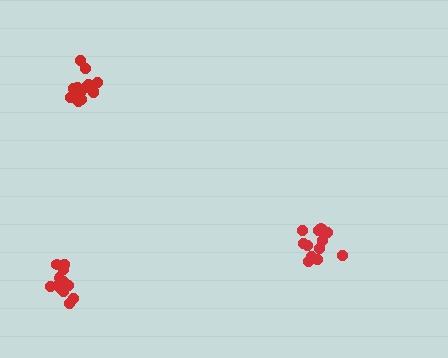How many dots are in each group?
Group 1: 14 dots, Group 2: 14 dots, Group 3: 12 dots (40 total).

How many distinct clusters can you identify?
There are 3 distinct clusters.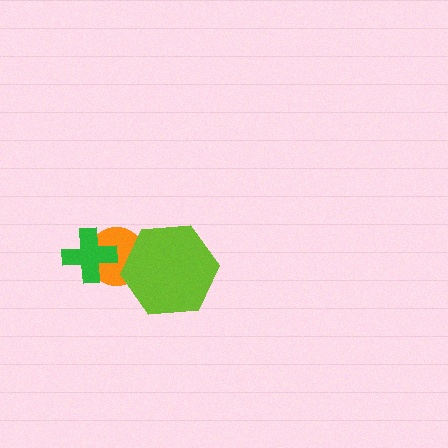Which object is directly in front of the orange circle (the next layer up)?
The lime hexagon is directly in front of the orange circle.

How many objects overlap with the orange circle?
2 objects overlap with the orange circle.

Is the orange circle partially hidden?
Yes, it is partially covered by another shape.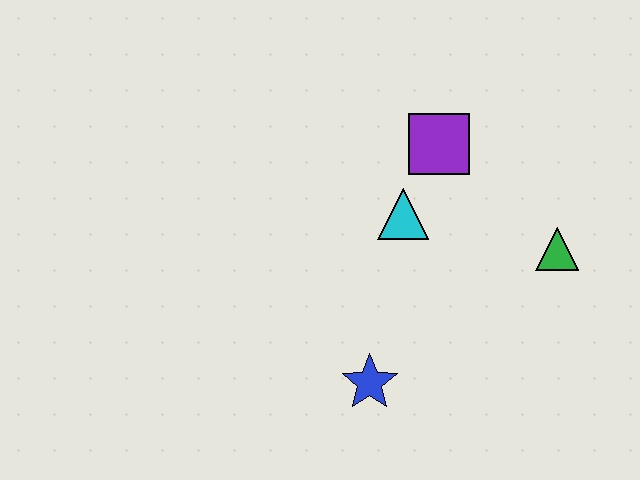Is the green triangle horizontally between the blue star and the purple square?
No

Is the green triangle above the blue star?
Yes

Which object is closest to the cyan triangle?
The purple square is closest to the cyan triangle.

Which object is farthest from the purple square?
The blue star is farthest from the purple square.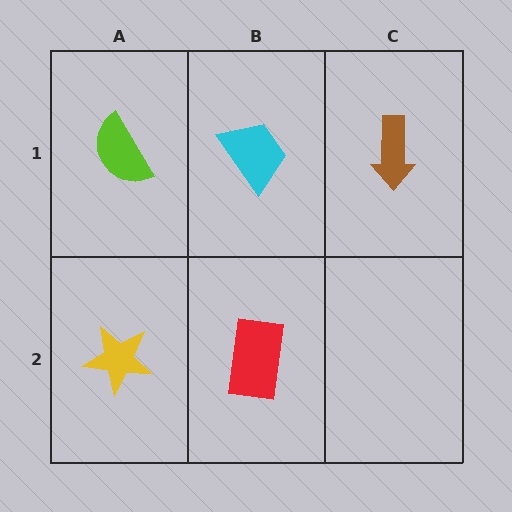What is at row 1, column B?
A cyan trapezoid.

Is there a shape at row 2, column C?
No, that cell is empty.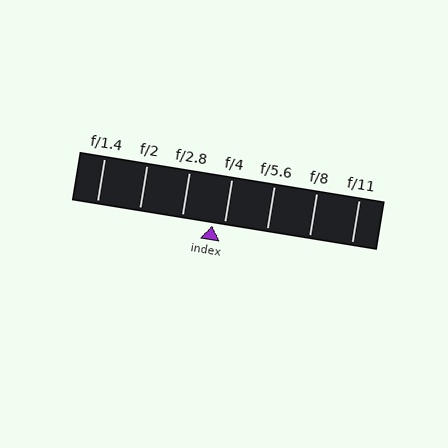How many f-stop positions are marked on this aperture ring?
There are 7 f-stop positions marked.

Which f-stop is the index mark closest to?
The index mark is closest to f/4.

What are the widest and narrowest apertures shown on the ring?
The widest aperture shown is f/1.4 and the narrowest is f/11.